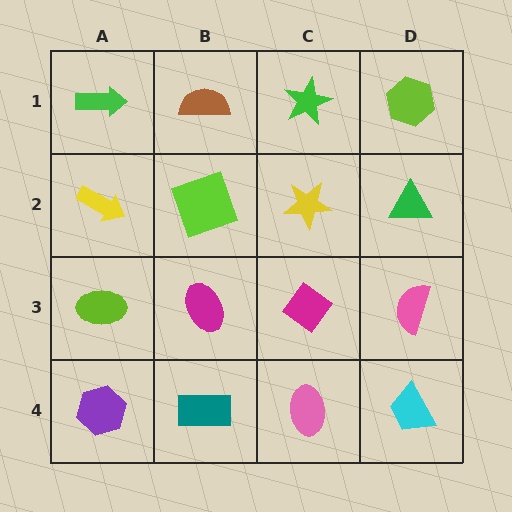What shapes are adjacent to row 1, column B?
A lime square (row 2, column B), a green arrow (row 1, column A), a green star (row 1, column C).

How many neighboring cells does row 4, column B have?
3.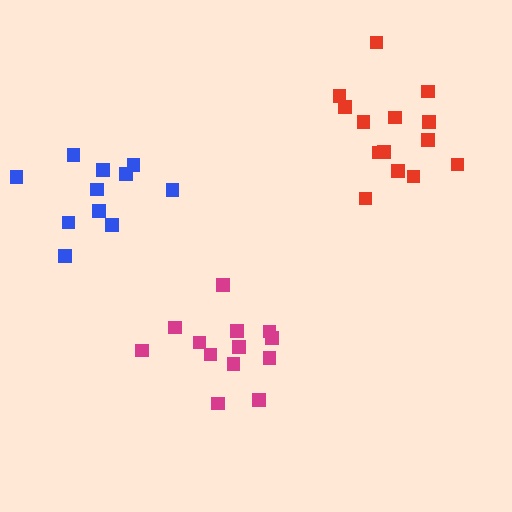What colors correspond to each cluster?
The clusters are colored: magenta, red, blue.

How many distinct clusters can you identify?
There are 3 distinct clusters.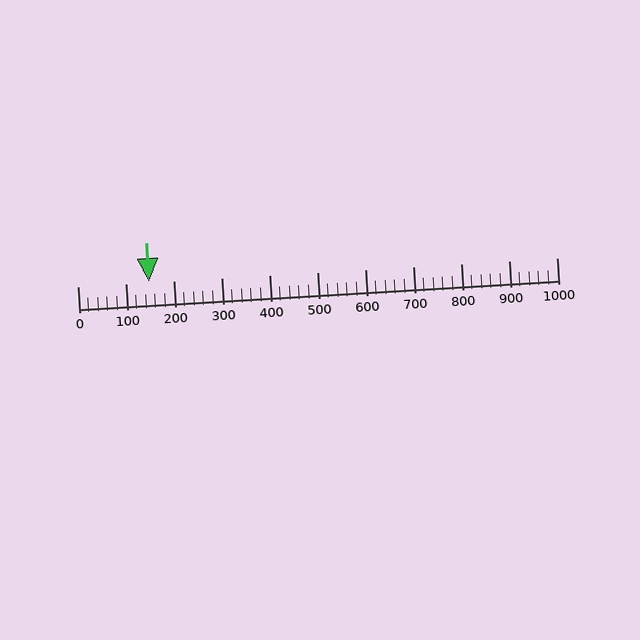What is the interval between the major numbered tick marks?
The major tick marks are spaced 100 units apart.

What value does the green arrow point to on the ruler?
The green arrow points to approximately 150.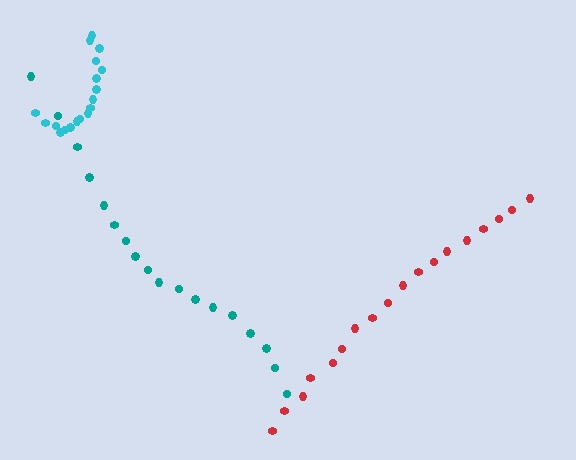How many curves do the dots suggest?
There are 3 distinct paths.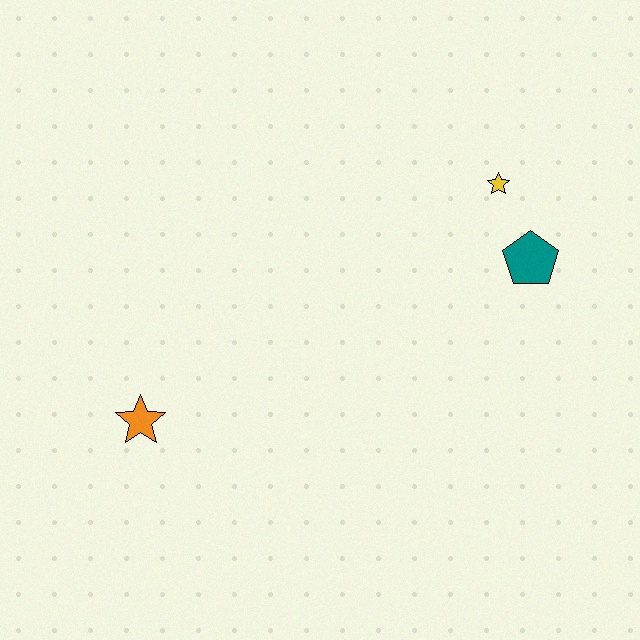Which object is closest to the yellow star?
The teal pentagon is closest to the yellow star.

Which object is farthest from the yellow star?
The orange star is farthest from the yellow star.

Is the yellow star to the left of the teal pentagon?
Yes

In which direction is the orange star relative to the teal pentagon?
The orange star is to the left of the teal pentagon.